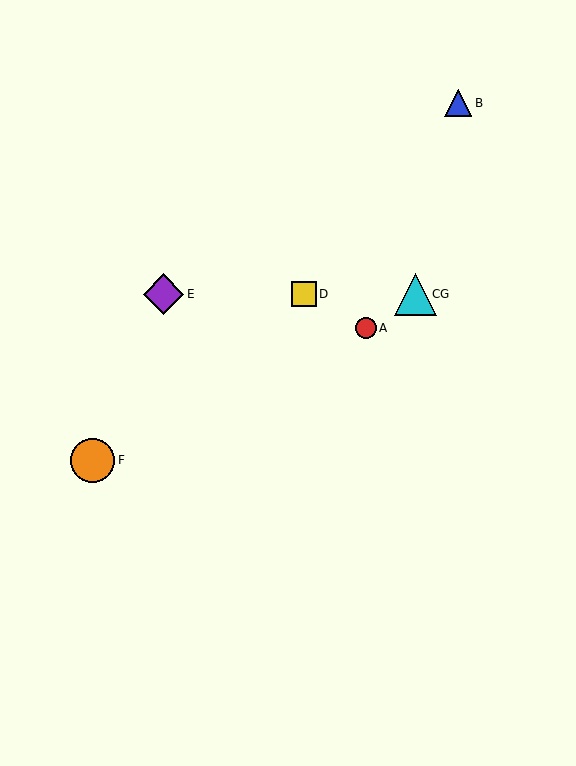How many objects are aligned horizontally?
4 objects (C, D, E, G) are aligned horizontally.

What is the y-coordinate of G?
Object G is at y≈294.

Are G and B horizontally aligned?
No, G is at y≈294 and B is at y≈103.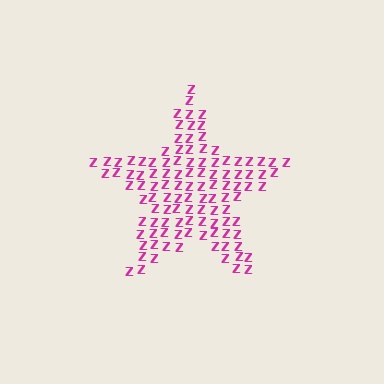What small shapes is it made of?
It is made of small letter Z's.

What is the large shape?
The large shape is a star.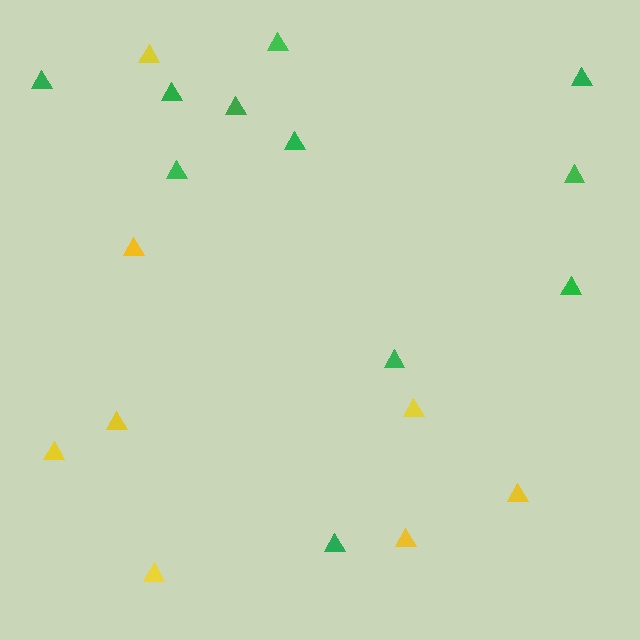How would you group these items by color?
There are 2 groups: one group of yellow triangles (8) and one group of green triangles (11).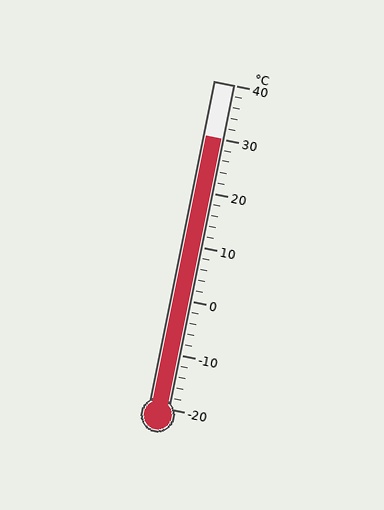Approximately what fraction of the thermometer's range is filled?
The thermometer is filled to approximately 85% of its range.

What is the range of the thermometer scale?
The thermometer scale ranges from -20°C to 40°C.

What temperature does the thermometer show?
The thermometer shows approximately 30°C.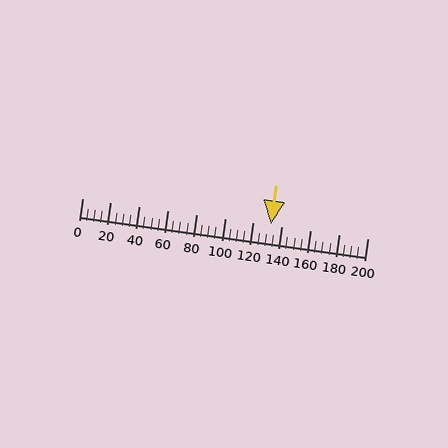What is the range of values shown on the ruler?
The ruler shows values from 0 to 200.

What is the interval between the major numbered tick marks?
The major tick marks are spaced 20 units apart.